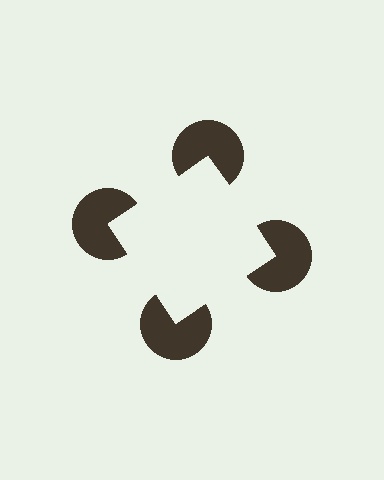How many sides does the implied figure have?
4 sides.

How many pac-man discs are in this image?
There are 4 — one at each vertex of the illusory square.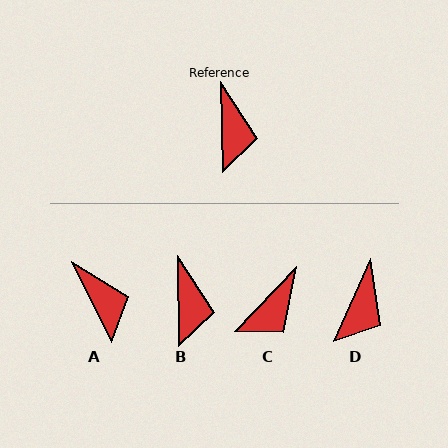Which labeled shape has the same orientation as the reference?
B.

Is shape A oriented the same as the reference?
No, it is off by about 26 degrees.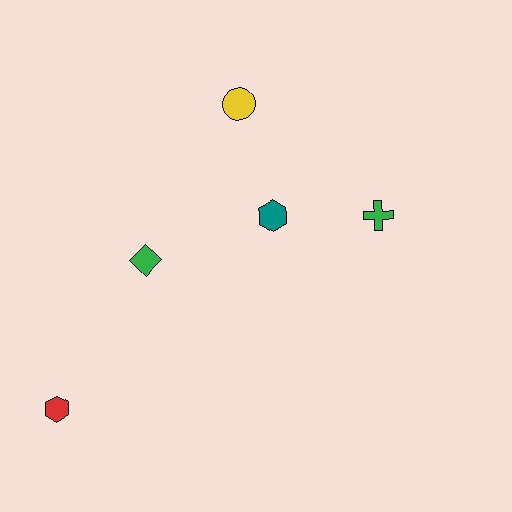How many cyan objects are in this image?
There are no cyan objects.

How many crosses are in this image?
There is 1 cross.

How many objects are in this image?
There are 5 objects.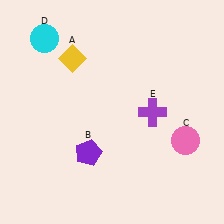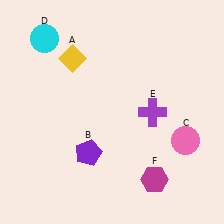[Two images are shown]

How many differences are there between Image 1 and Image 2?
There is 1 difference between the two images.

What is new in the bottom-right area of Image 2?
A magenta hexagon (F) was added in the bottom-right area of Image 2.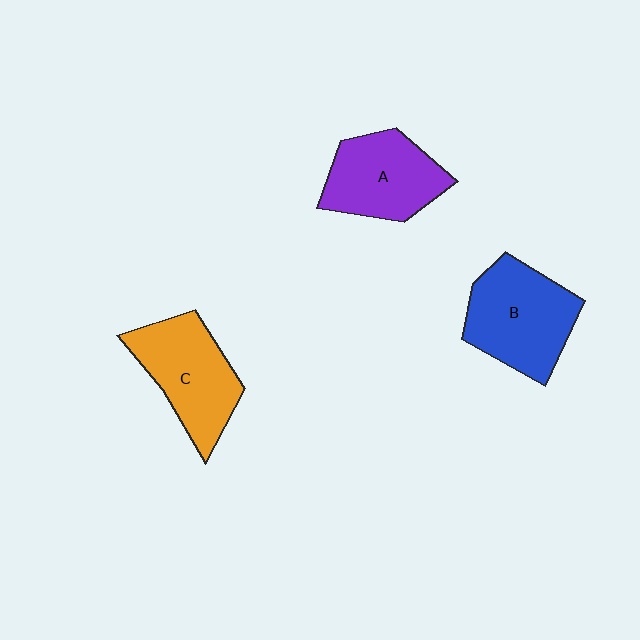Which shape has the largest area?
Shape B (blue).